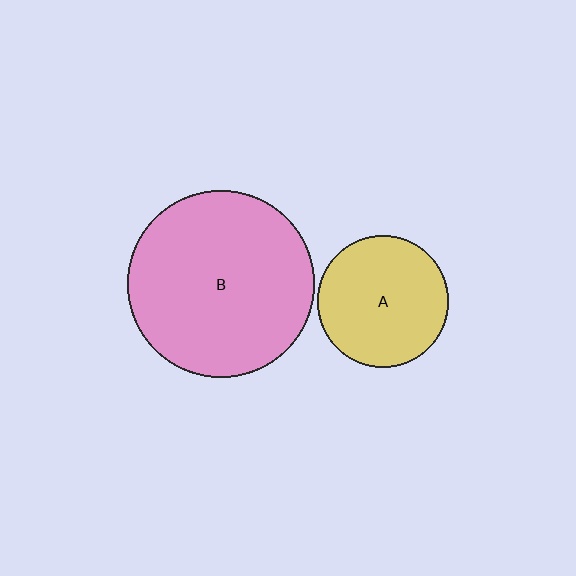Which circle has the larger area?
Circle B (pink).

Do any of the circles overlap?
No, none of the circles overlap.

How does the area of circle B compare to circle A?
Approximately 2.0 times.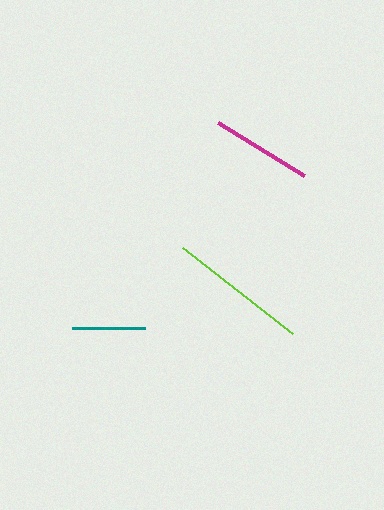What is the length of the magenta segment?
The magenta segment is approximately 101 pixels long.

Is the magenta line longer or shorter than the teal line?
The magenta line is longer than the teal line.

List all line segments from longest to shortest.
From longest to shortest: lime, magenta, teal.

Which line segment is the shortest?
The teal line is the shortest at approximately 72 pixels.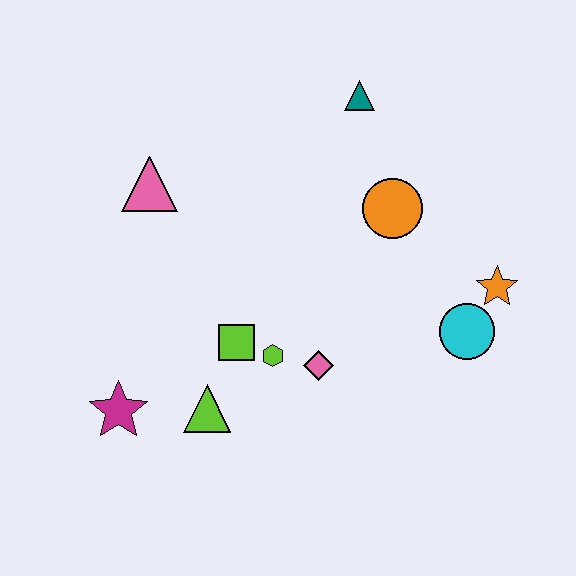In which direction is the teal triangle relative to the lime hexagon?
The teal triangle is above the lime hexagon.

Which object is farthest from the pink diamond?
The teal triangle is farthest from the pink diamond.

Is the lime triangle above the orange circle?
No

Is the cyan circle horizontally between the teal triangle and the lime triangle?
No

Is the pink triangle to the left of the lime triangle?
Yes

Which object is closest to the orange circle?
The teal triangle is closest to the orange circle.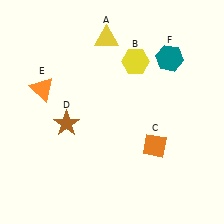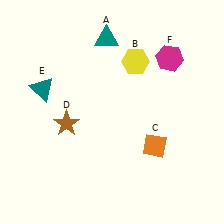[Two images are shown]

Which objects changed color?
A changed from yellow to teal. E changed from orange to teal. F changed from teal to magenta.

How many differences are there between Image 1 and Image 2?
There are 3 differences between the two images.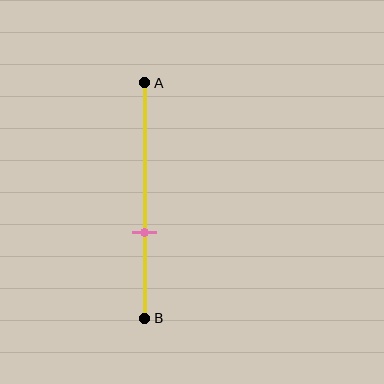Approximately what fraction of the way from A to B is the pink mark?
The pink mark is approximately 65% of the way from A to B.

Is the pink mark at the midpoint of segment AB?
No, the mark is at about 65% from A, not at the 50% midpoint.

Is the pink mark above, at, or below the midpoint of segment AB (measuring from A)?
The pink mark is below the midpoint of segment AB.